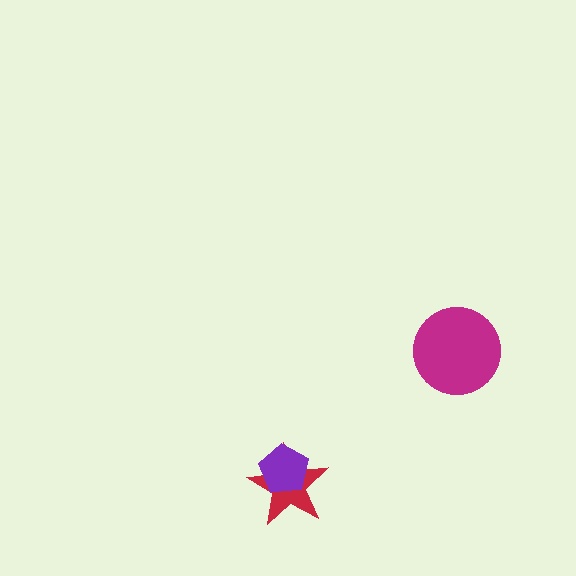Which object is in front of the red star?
The purple pentagon is in front of the red star.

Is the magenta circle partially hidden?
No, no other shape covers it.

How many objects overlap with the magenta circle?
0 objects overlap with the magenta circle.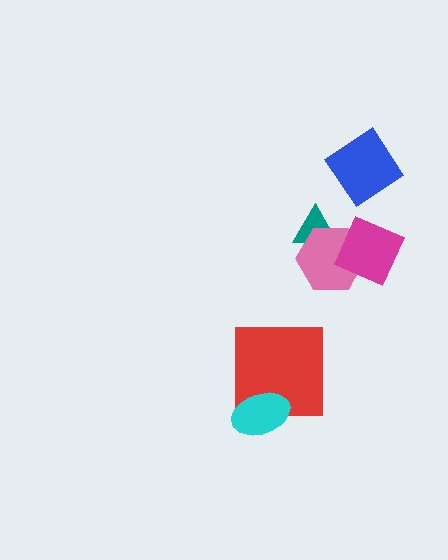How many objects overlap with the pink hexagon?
2 objects overlap with the pink hexagon.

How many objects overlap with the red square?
1 object overlaps with the red square.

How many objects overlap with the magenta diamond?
1 object overlaps with the magenta diamond.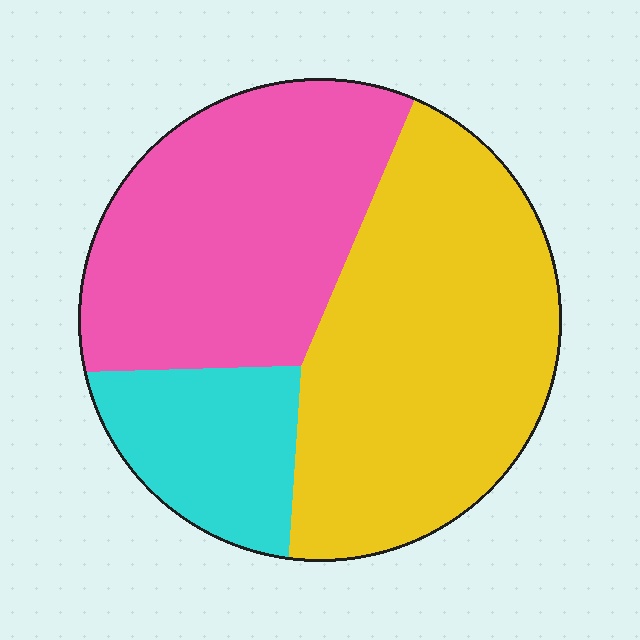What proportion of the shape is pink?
Pink covers roughly 40% of the shape.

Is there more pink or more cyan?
Pink.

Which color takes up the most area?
Yellow, at roughly 45%.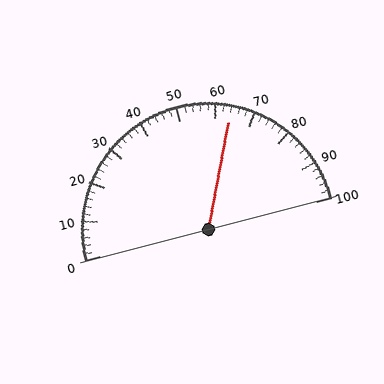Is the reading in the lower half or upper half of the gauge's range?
The reading is in the upper half of the range (0 to 100).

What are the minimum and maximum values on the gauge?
The gauge ranges from 0 to 100.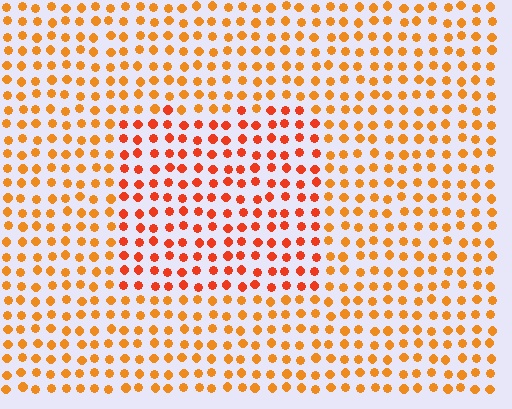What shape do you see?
I see a rectangle.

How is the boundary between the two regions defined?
The boundary is defined purely by a slight shift in hue (about 24 degrees). Spacing, size, and orientation are identical on both sides.